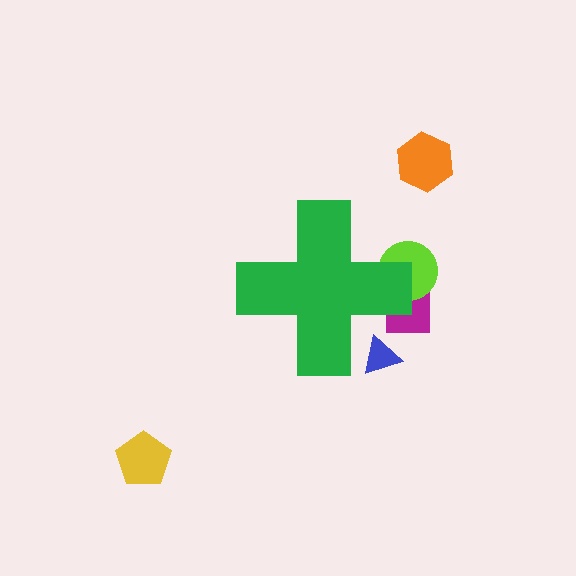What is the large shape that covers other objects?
A green cross.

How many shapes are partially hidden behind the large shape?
3 shapes are partially hidden.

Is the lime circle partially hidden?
Yes, the lime circle is partially hidden behind the green cross.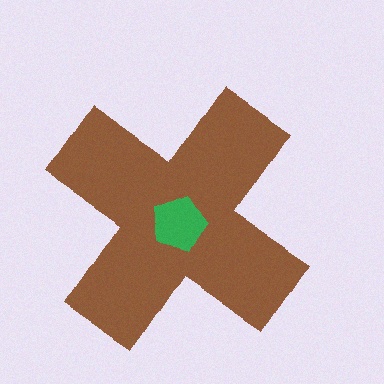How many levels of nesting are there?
2.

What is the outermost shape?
The brown cross.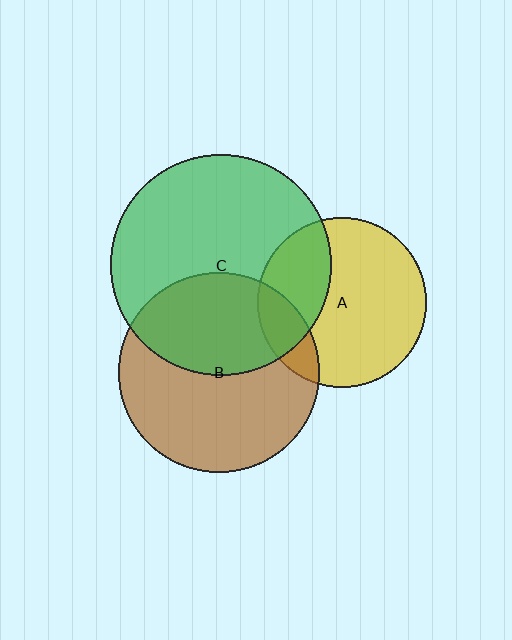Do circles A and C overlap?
Yes.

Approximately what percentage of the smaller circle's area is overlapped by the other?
Approximately 30%.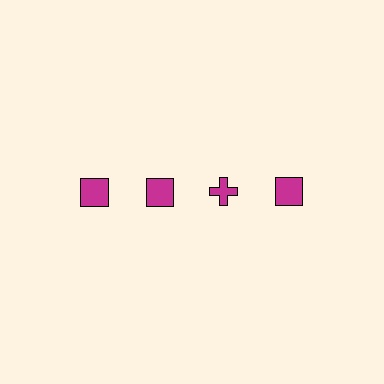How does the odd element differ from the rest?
It has a different shape: cross instead of square.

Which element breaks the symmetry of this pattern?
The magenta cross in the top row, center column breaks the symmetry. All other shapes are magenta squares.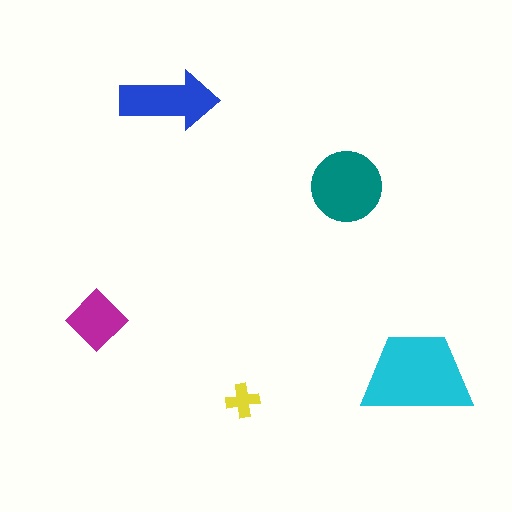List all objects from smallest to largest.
The yellow cross, the magenta diamond, the blue arrow, the teal circle, the cyan trapezoid.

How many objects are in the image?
There are 5 objects in the image.